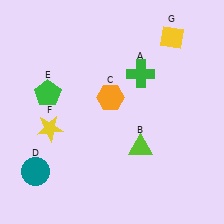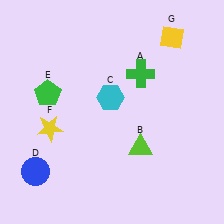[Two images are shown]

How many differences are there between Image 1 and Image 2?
There are 2 differences between the two images.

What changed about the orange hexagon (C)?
In Image 1, C is orange. In Image 2, it changed to cyan.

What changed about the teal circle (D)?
In Image 1, D is teal. In Image 2, it changed to blue.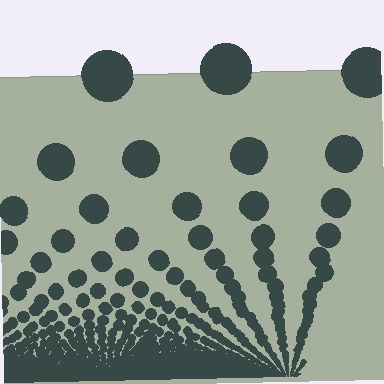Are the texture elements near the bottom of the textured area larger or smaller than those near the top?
Smaller. The gradient is inverted — elements near the bottom are smaller and denser.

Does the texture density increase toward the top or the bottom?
Density increases toward the bottom.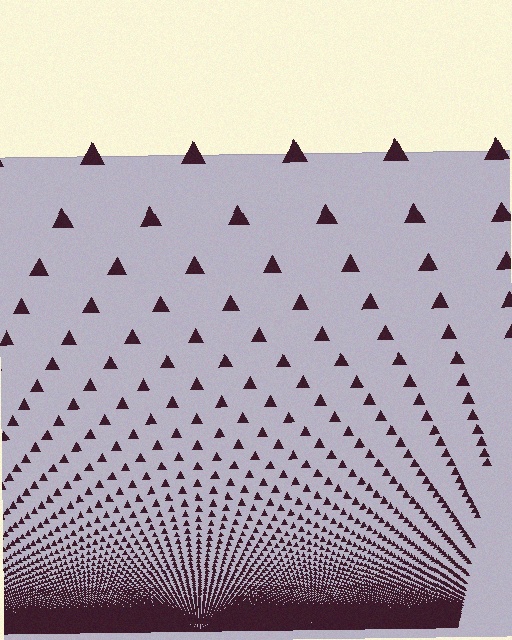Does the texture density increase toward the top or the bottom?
Density increases toward the bottom.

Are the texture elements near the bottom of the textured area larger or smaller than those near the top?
Smaller. The gradient is inverted — elements near the bottom are smaller and denser.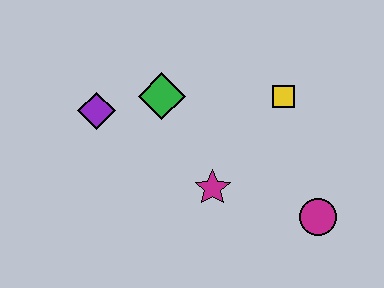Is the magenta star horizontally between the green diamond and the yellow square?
Yes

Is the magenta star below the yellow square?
Yes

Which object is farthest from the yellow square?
The purple diamond is farthest from the yellow square.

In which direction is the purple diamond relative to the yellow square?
The purple diamond is to the left of the yellow square.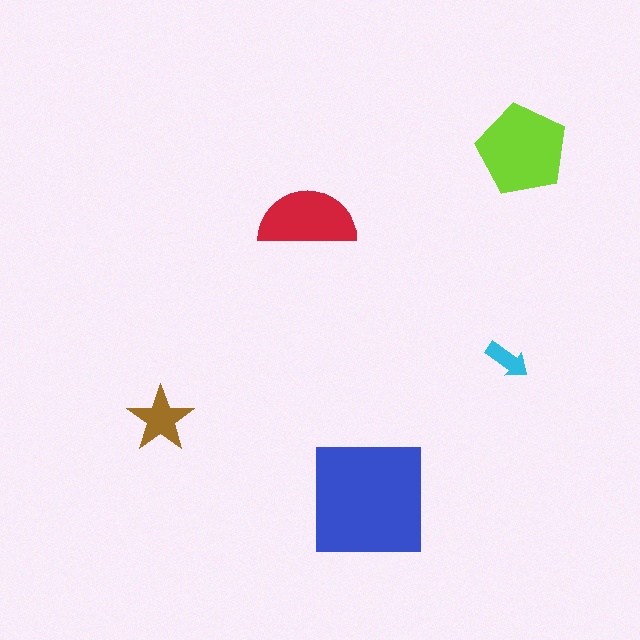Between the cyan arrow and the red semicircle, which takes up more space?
The red semicircle.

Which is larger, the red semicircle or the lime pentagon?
The lime pentagon.